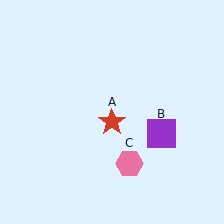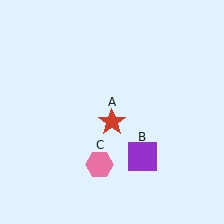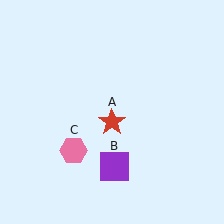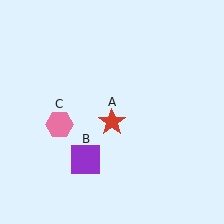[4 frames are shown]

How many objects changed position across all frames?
2 objects changed position: purple square (object B), pink hexagon (object C).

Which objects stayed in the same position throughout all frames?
Red star (object A) remained stationary.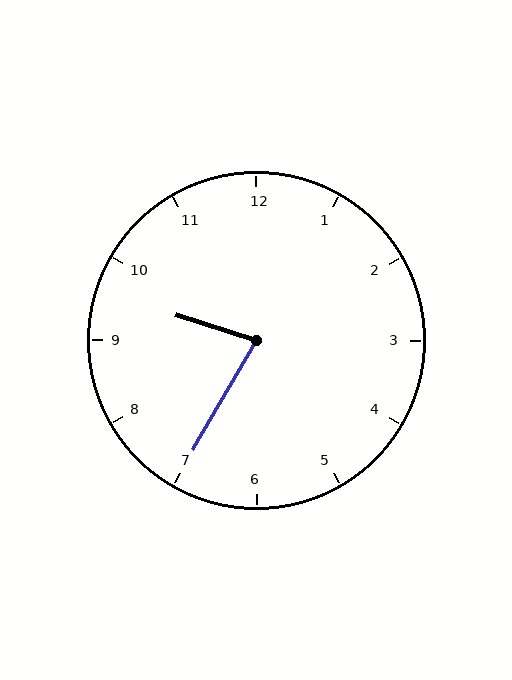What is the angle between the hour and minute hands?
Approximately 78 degrees.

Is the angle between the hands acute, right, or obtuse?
It is acute.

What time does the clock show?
9:35.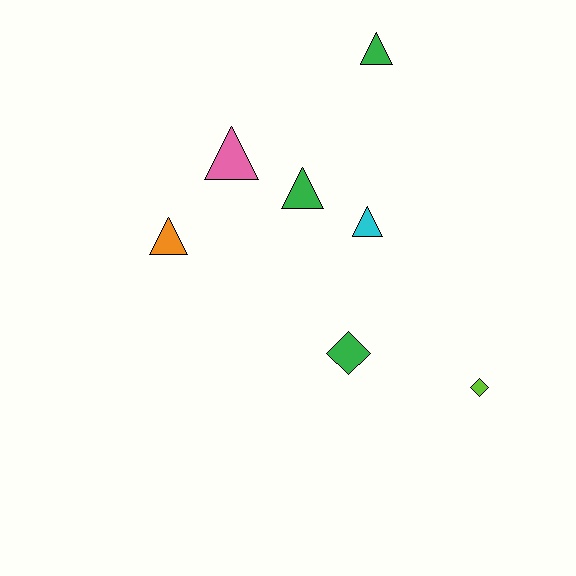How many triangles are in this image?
There are 5 triangles.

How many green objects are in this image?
There are 3 green objects.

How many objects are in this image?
There are 7 objects.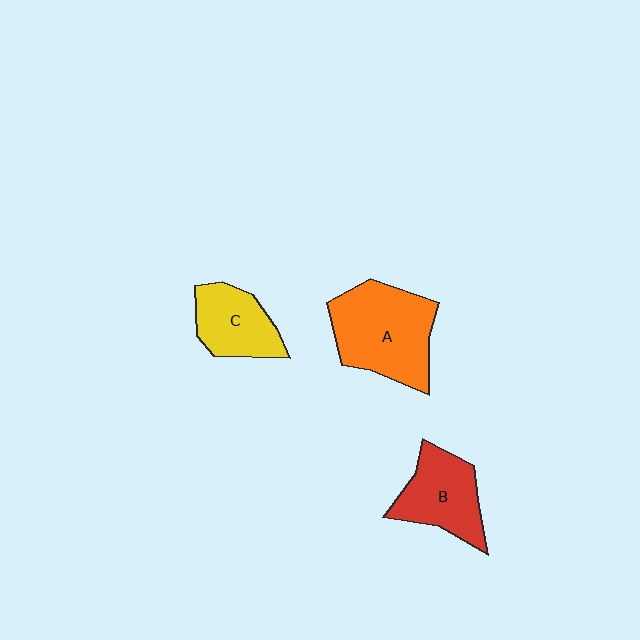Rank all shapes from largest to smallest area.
From largest to smallest: A (orange), B (red), C (yellow).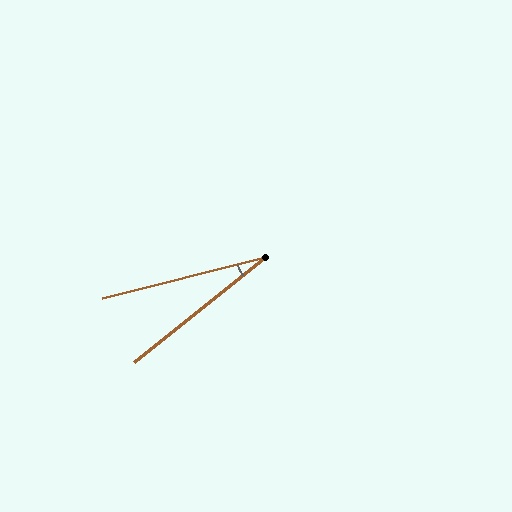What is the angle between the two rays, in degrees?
Approximately 25 degrees.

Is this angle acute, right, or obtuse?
It is acute.